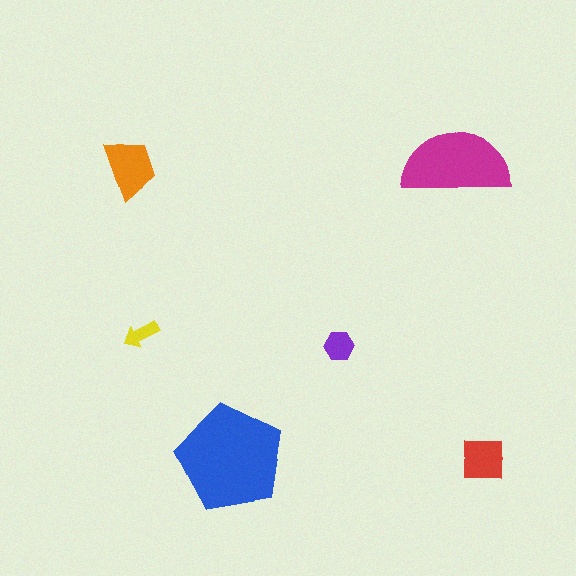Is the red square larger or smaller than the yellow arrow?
Larger.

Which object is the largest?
The blue pentagon.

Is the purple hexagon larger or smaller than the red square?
Smaller.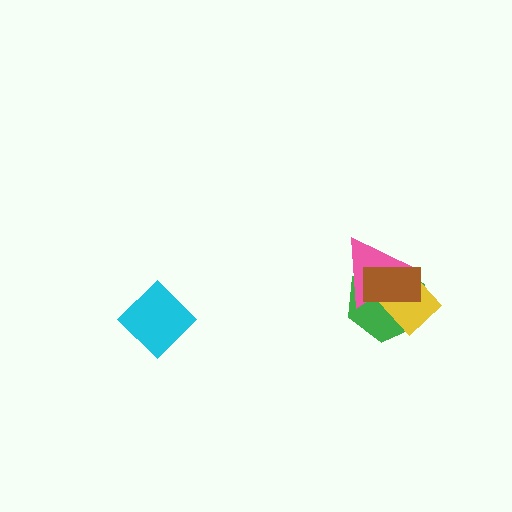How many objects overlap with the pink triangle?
3 objects overlap with the pink triangle.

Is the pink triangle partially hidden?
Yes, it is partially covered by another shape.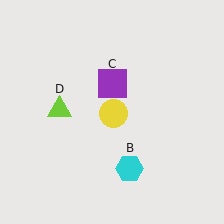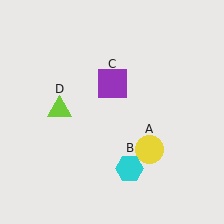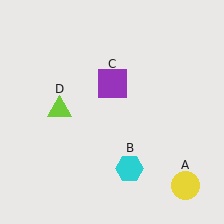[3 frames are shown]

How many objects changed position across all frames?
1 object changed position: yellow circle (object A).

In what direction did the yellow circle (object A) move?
The yellow circle (object A) moved down and to the right.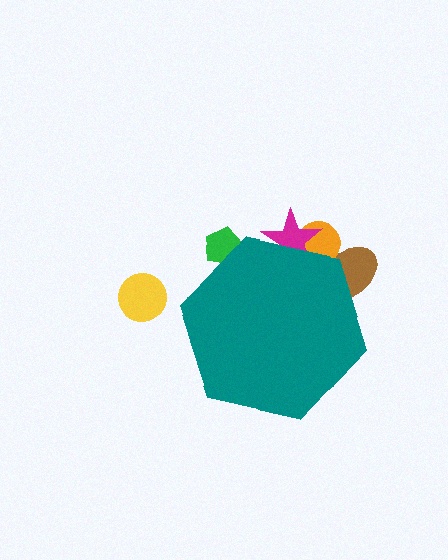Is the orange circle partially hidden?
Yes, the orange circle is partially hidden behind the teal hexagon.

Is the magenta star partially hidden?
Yes, the magenta star is partially hidden behind the teal hexagon.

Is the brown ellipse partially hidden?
Yes, the brown ellipse is partially hidden behind the teal hexagon.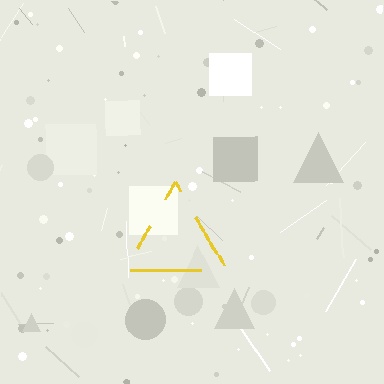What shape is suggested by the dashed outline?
The dashed outline suggests a triangle.